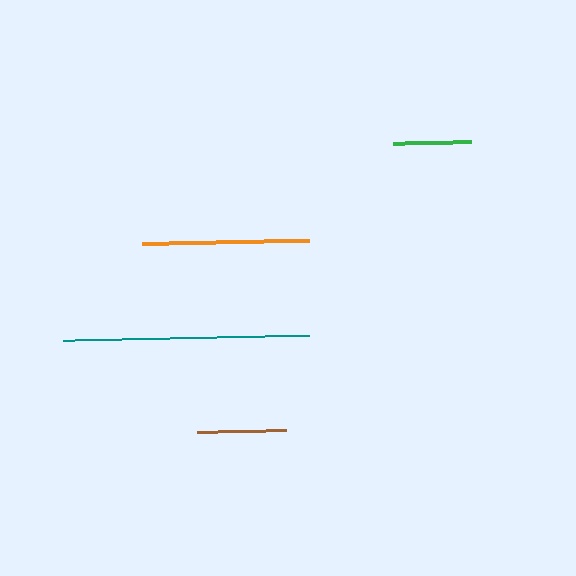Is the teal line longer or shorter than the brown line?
The teal line is longer than the brown line.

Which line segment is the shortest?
The green line is the shortest at approximately 78 pixels.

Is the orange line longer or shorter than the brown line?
The orange line is longer than the brown line.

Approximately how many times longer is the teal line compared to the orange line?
The teal line is approximately 1.5 times the length of the orange line.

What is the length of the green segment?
The green segment is approximately 78 pixels long.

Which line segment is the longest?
The teal line is the longest at approximately 246 pixels.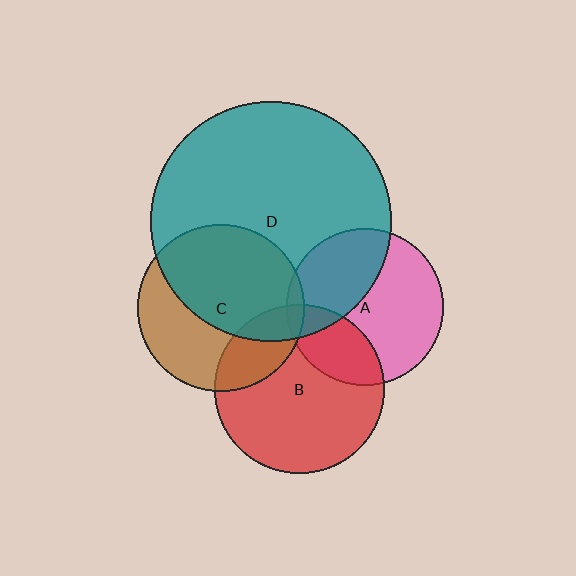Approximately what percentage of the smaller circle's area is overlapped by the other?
Approximately 40%.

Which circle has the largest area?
Circle D (teal).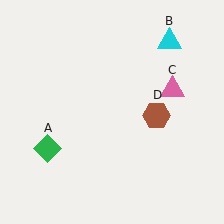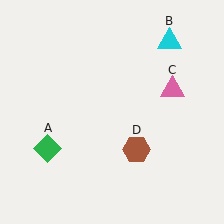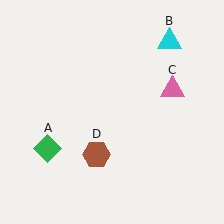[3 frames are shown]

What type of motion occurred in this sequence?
The brown hexagon (object D) rotated clockwise around the center of the scene.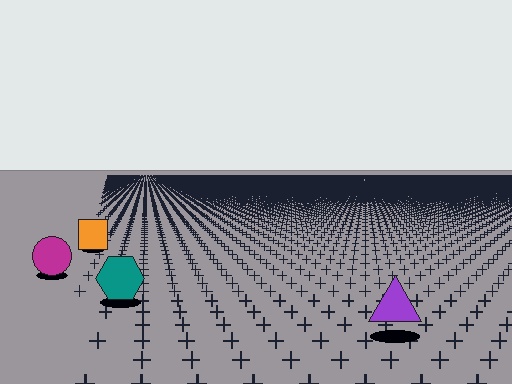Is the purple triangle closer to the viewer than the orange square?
Yes. The purple triangle is closer — you can tell from the texture gradient: the ground texture is coarser near it.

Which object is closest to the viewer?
The purple triangle is closest. The texture marks near it are larger and more spread out.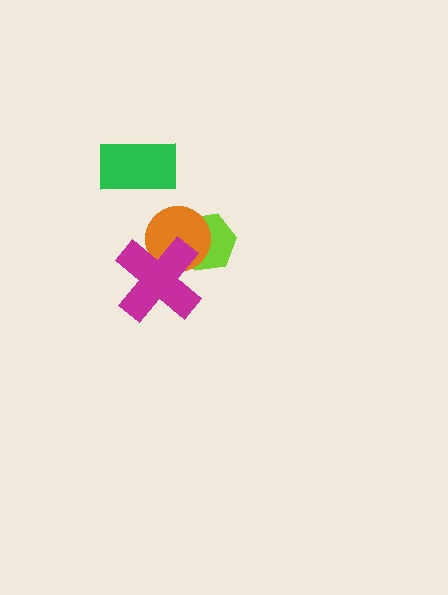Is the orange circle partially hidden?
Yes, it is partially covered by another shape.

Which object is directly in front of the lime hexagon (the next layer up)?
The orange circle is directly in front of the lime hexagon.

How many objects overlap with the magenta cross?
2 objects overlap with the magenta cross.